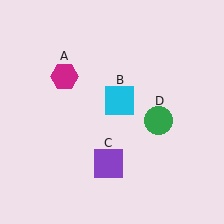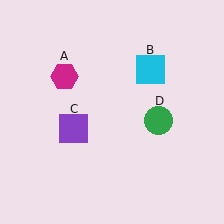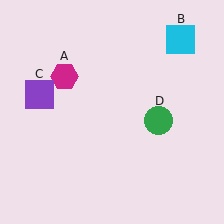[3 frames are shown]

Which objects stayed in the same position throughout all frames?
Magenta hexagon (object A) and green circle (object D) remained stationary.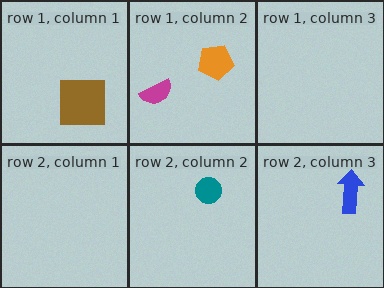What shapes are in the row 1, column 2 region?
The orange pentagon, the magenta semicircle.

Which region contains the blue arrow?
The row 2, column 3 region.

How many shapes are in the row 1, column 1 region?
1.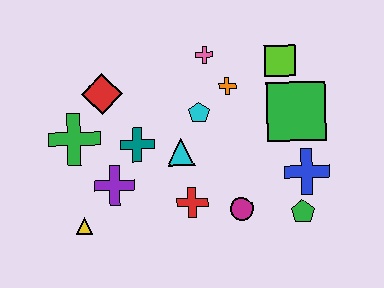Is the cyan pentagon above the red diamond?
No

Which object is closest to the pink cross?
The orange cross is closest to the pink cross.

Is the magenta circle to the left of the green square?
Yes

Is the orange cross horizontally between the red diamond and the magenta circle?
Yes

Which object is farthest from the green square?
The yellow triangle is farthest from the green square.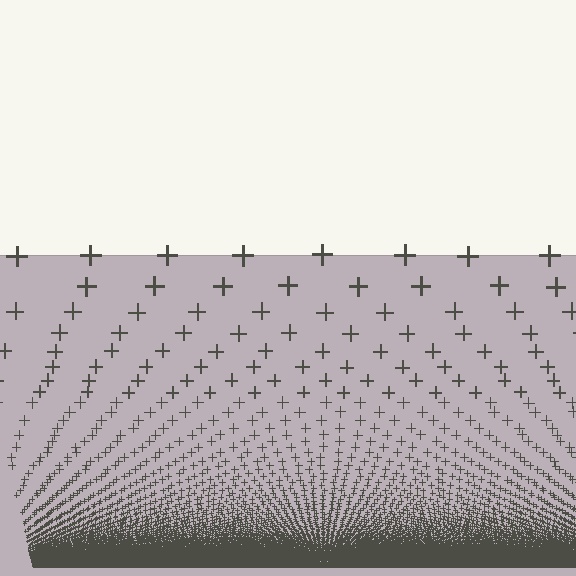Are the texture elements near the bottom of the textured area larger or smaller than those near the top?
Smaller. The gradient is inverted — elements near the bottom are smaller and denser.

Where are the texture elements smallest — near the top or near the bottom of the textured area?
Near the bottom.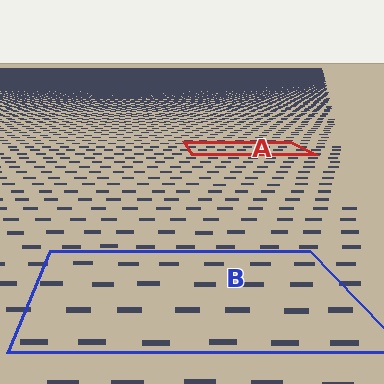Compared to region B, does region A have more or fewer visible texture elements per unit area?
Region A has more texture elements per unit area — they are packed more densely because it is farther away.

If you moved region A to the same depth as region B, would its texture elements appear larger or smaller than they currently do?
They would appear larger. At a closer depth, the same texture elements are projected at a bigger on-screen size.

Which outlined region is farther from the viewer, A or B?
Region A is farther from the viewer — the texture elements inside it appear smaller and more densely packed.